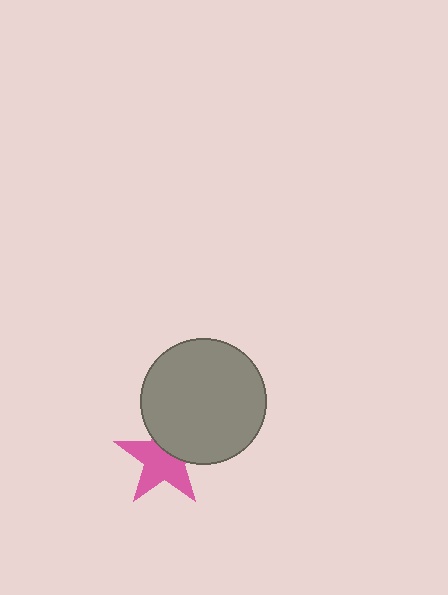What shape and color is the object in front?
The object in front is a gray circle.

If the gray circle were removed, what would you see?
You would see the complete pink star.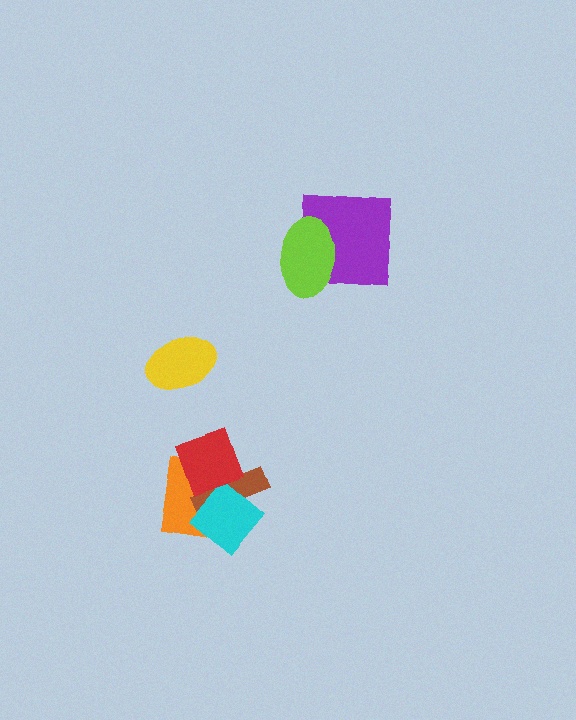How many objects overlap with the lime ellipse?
1 object overlaps with the lime ellipse.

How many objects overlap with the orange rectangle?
3 objects overlap with the orange rectangle.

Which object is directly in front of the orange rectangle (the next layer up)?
The brown cross is directly in front of the orange rectangle.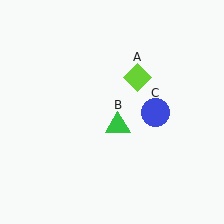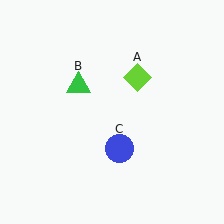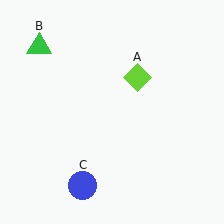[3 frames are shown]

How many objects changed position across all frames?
2 objects changed position: green triangle (object B), blue circle (object C).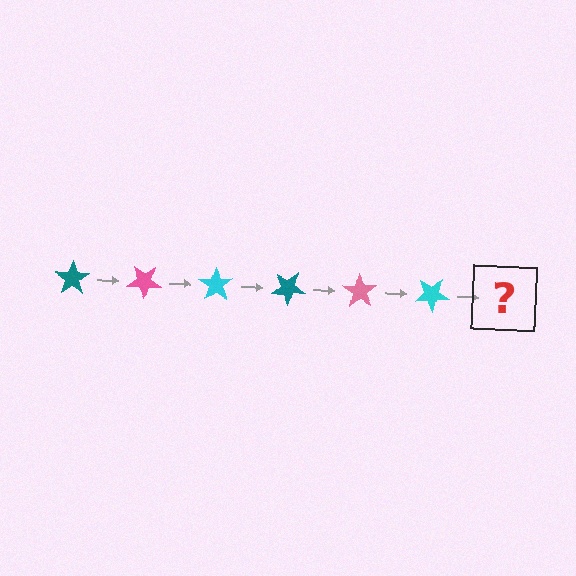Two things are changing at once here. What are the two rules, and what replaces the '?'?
The two rules are that it rotates 35 degrees each step and the color cycles through teal, pink, and cyan. The '?' should be a teal star, rotated 210 degrees from the start.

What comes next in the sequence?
The next element should be a teal star, rotated 210 degrees from the start.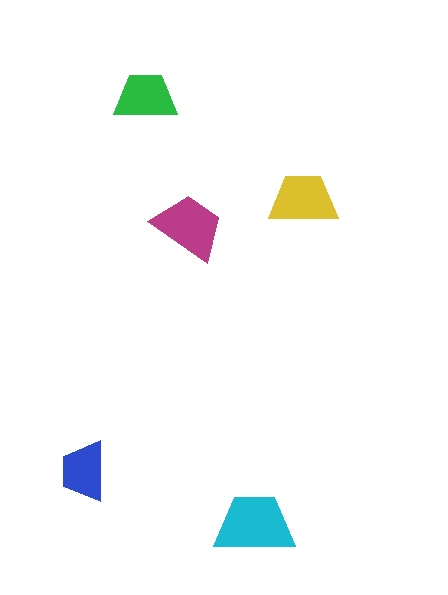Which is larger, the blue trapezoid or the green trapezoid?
The green one.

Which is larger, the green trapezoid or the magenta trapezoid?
The magenta one.